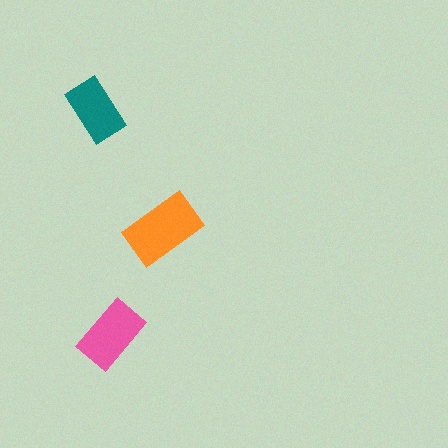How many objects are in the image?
There are 3 objects in the image.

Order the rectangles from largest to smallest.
the orange one, the pink one, the teal one.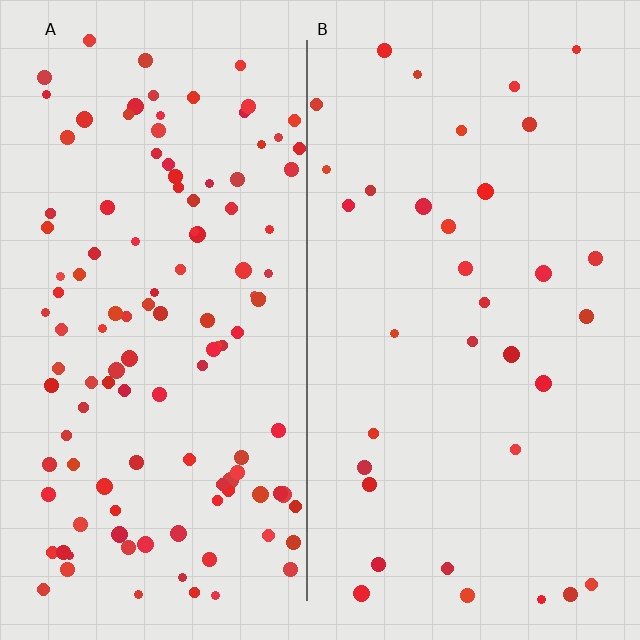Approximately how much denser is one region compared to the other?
Approximately 3.5× — region A over region B.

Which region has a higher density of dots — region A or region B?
A (the left).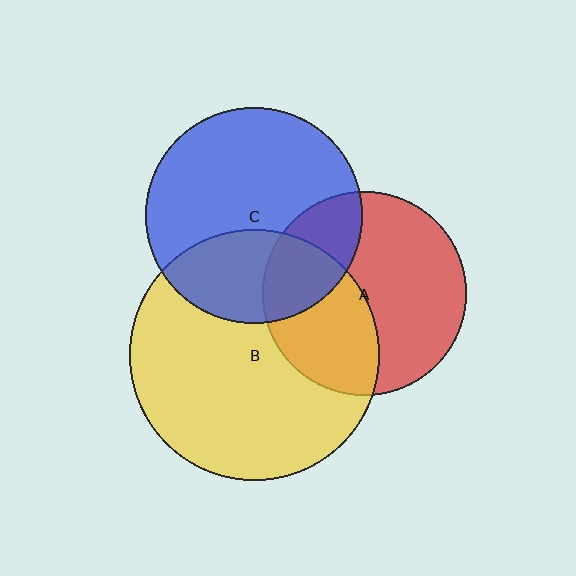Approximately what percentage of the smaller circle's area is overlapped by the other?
Approximately 40%.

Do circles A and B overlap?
Yes.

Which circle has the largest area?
Circle B (yellow).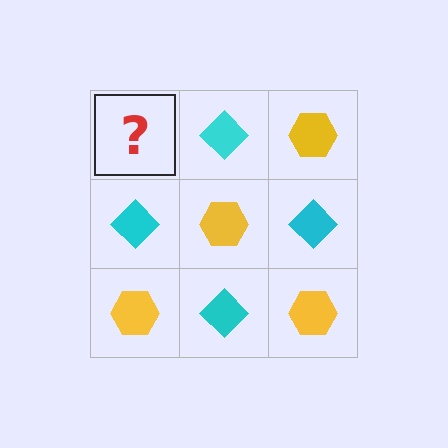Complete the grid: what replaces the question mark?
The question mark should be replaced with a yellow hexagon.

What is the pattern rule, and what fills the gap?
The rule is that it alternates yellow hexagon and cyan diamond in a checkerboard pattern. The gap should be filled with a yellow hexagon.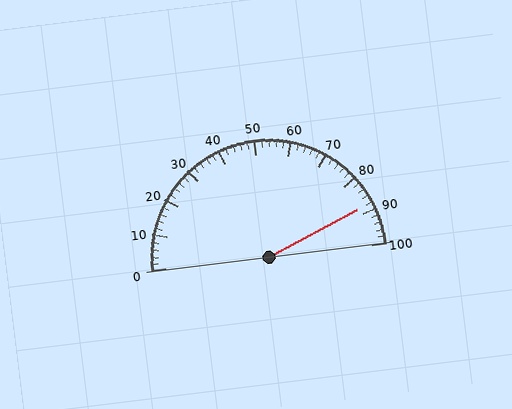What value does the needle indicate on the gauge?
The needle indicates approximately 88.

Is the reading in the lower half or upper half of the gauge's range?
The reading is in the upper half of the range (0 to 100).